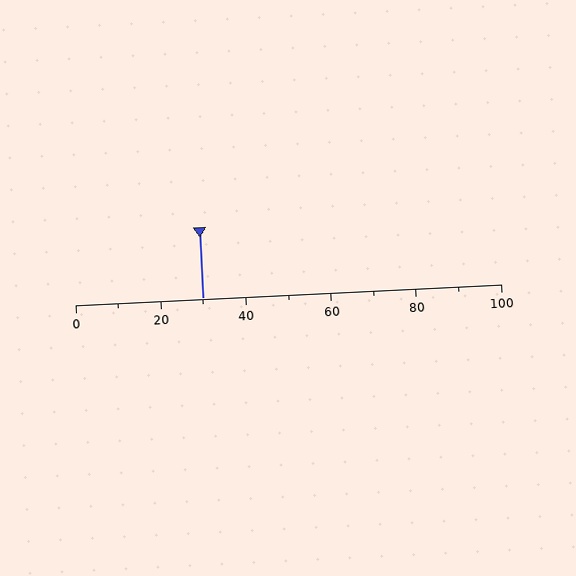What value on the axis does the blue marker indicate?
The marker indicates approximately 30.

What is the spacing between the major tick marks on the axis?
The major ticks are spaced 20 apart.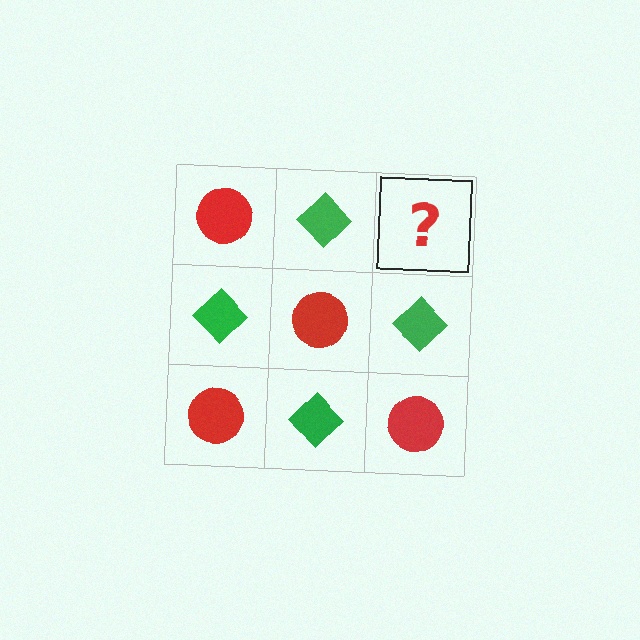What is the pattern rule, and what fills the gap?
The rule is that it alternates red circle and green diamond in a checkerboard pattern. The gap should be filled with a red circle.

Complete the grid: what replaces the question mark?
The question mark should be replaced with a red circle.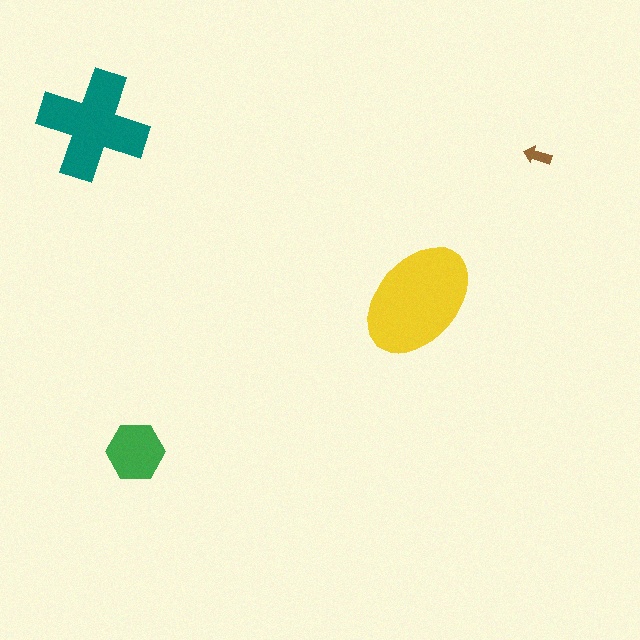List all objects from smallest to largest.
The brown arrow, the green hexagon, the teal cross, the yellow ellipse.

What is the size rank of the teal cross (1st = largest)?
2nd.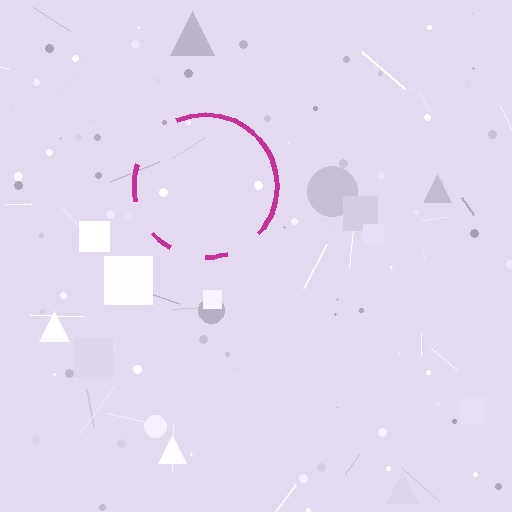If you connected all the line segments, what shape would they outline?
They would outline a circle.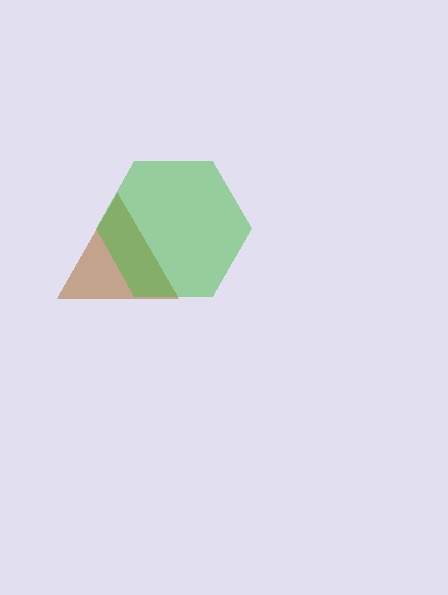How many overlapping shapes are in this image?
There are 2 overlapping shapes in the image.